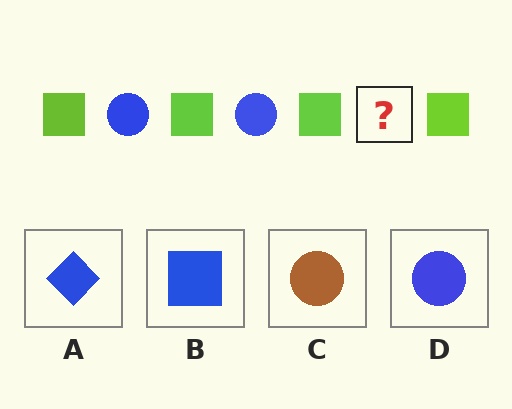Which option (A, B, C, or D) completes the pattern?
D.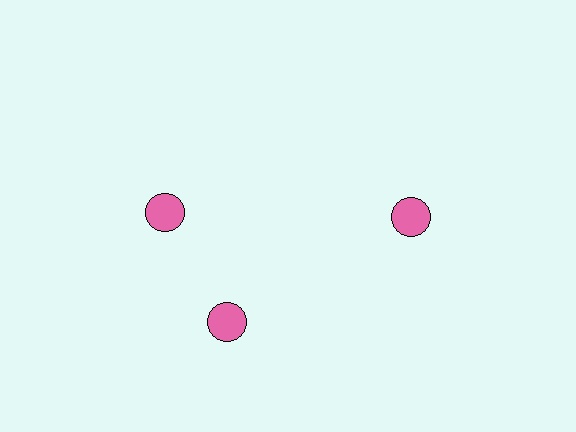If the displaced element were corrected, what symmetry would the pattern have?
It would have 3-fold rotational symmetry — the pattern would map onto itself every 120 degrees.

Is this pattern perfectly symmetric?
No. The 3 pink circles are arranged in a ring, but one element near the 11 o'clock position is rotated out of alignment along the ring, breaking the 3-fold rotational symmetry.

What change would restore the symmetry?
The symmetry would be restored by rotating it back into even spacing with its neighbors so that all 3 circles sit at equal angles and equal distance from the center.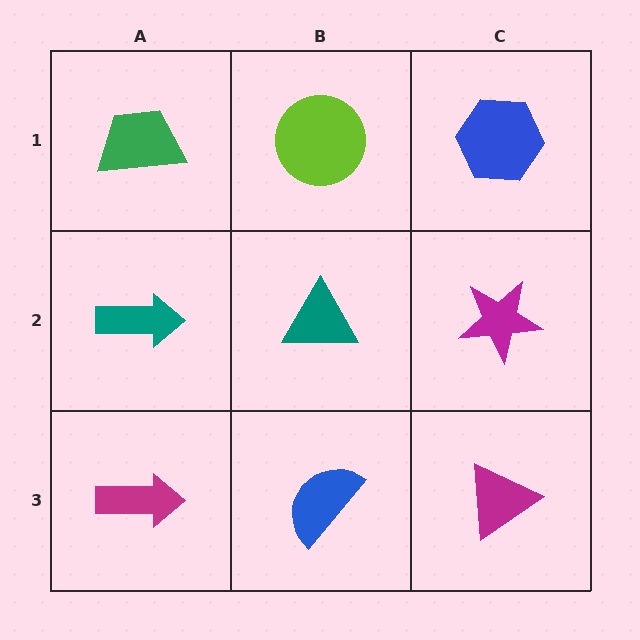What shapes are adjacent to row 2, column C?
A blue hexagon (row 1, column C), a magenta triangle (row 3, column C), a teal triangle (row 2, column B).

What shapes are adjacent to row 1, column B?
A teal triangle (row 2, column B), a green trapezoid (row 1, column A), a blue hexagon (row 1, column C).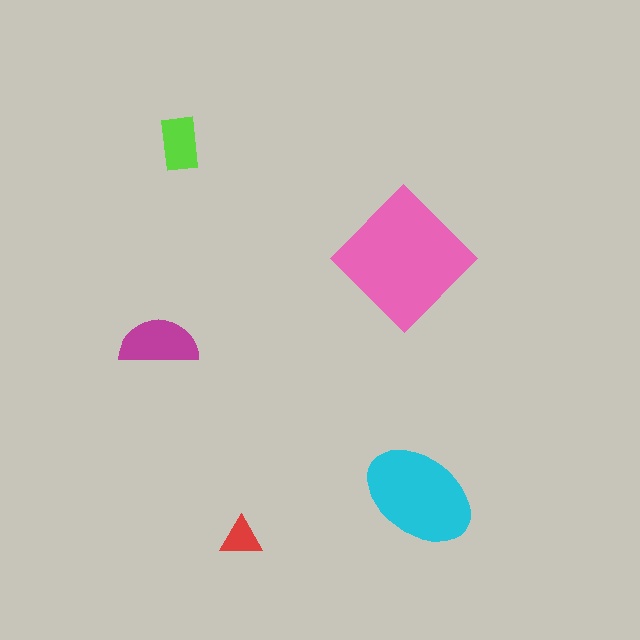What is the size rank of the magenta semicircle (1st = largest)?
3rd.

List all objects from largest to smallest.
The pink diamond, the cyan ellipse, the magenta semicircle, the lime rectangle, the red triangle.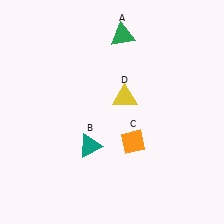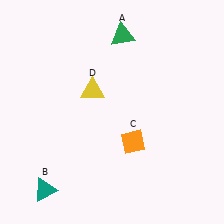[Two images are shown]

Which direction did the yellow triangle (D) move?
The yellow triangle (D) moved left.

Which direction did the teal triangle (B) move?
The teal triangle (B) moved left.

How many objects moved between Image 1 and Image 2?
2 objects moved between the two images.